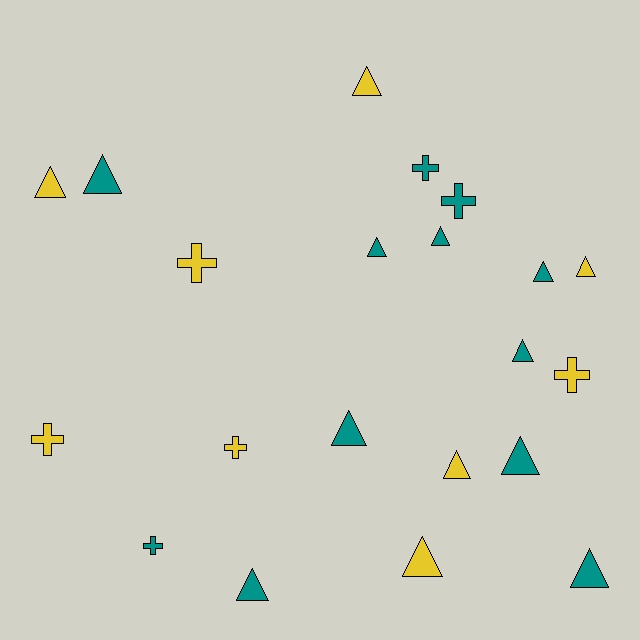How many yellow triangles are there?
There are 5 yellow triangles.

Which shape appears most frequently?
Triangle, with 14 objects.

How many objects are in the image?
There are 21 objects.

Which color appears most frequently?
Teal, with 12 objects.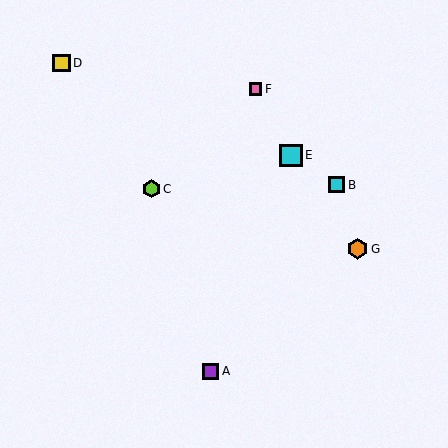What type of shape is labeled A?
Shape A is a purple square.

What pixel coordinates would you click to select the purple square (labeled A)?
Click at (210, 371) to select the purple square A.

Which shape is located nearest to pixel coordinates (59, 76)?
The yellow square (labeled D) at (62, 63) is nearest to that location.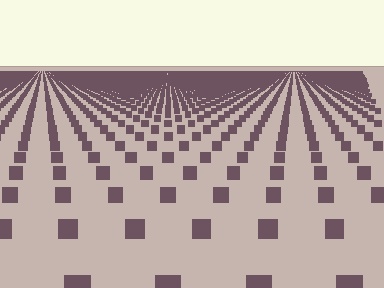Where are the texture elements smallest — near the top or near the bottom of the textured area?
Near the top.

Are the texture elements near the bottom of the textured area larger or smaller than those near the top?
Larger. Near the bottom, elements are closer to the viewer and appear at a bigger on-screen size.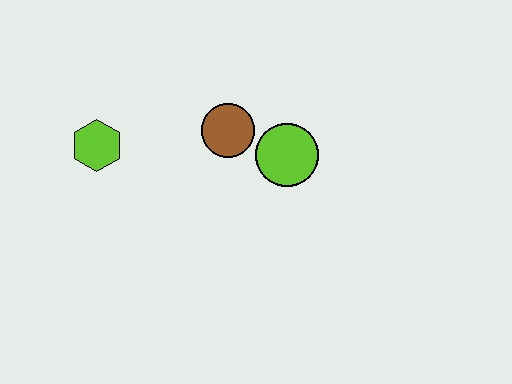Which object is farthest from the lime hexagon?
The lime circle is farthest from the lime hexagon.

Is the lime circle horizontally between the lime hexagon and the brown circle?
No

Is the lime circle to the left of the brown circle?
No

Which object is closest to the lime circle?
The brown circle is closest to the lime circle.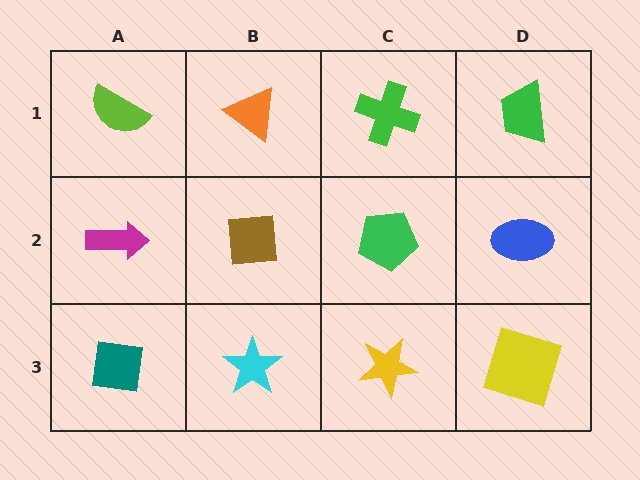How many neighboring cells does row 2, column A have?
3.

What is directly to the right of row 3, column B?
A yellow star.